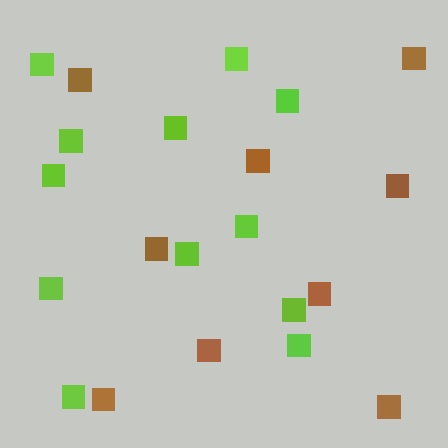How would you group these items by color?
There are 2 groups: one group of brown squares (9) and one group of lime squares (12).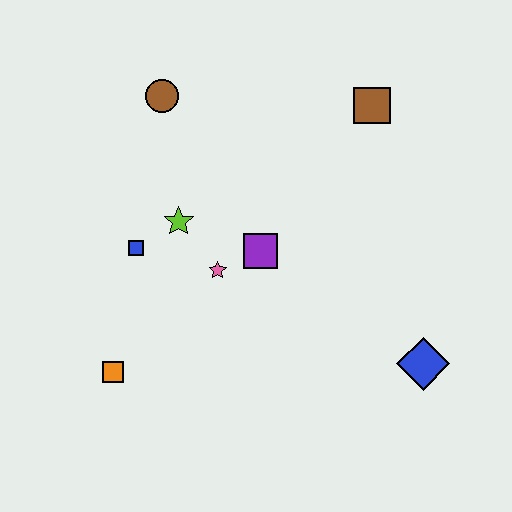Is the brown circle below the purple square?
No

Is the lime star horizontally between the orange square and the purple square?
Yes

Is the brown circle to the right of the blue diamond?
No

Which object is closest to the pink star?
The purple square is closest to the pink star.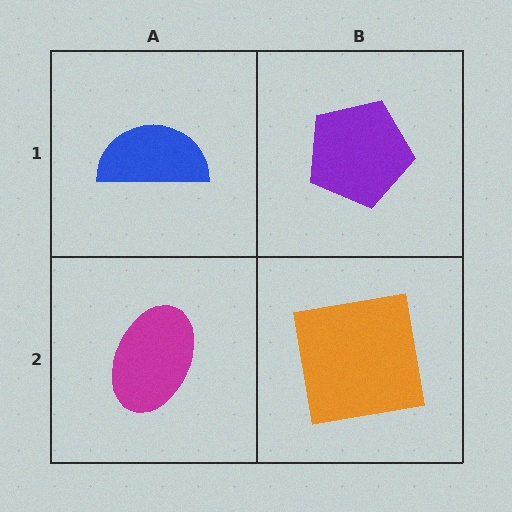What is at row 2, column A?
A magenta ellipse.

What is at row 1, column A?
A blue semicircle.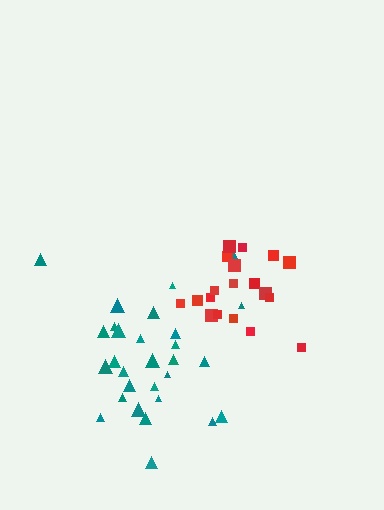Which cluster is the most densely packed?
Red.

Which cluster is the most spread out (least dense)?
Teal.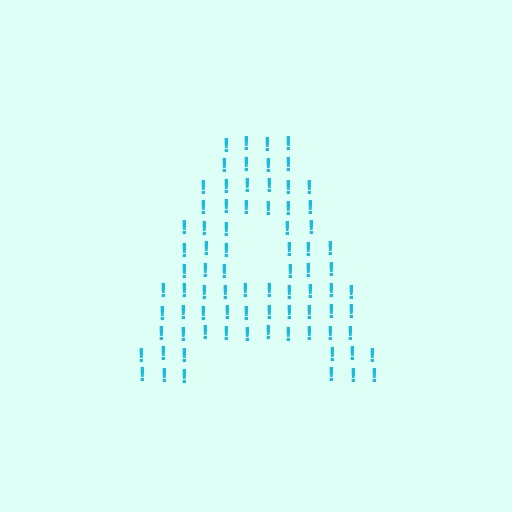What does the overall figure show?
The overall figure shows the letter A.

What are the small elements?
The small elements are exclamation marks.